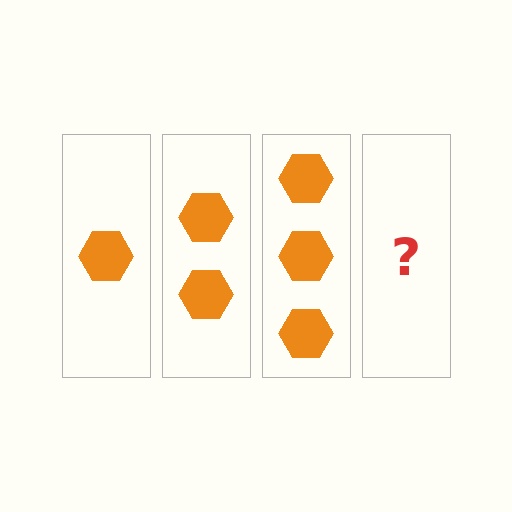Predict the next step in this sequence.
The next step is 4 hexagons.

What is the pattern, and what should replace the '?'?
The pattern is that each step adds one more hexagon. The '?' should be 4 hexagons.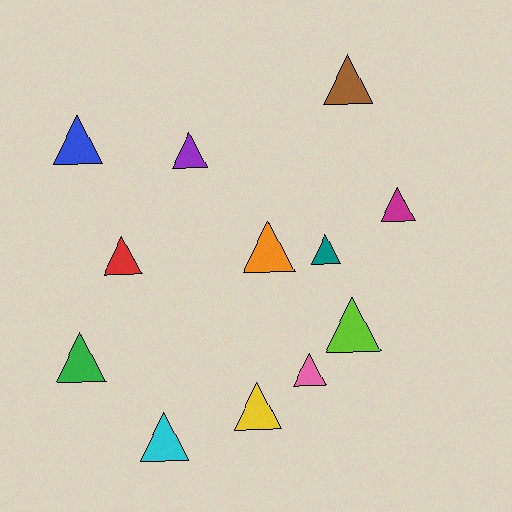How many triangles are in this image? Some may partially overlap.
There are 12 triangles.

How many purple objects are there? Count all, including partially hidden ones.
There is 1 purple object.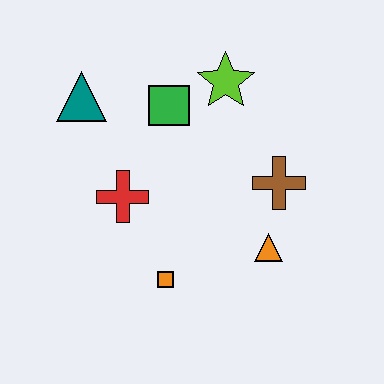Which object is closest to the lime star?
The green square is closest to the lime star.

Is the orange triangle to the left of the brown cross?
Yes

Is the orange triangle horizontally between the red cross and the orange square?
No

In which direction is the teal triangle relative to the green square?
The teal triangle is to the left of the green square.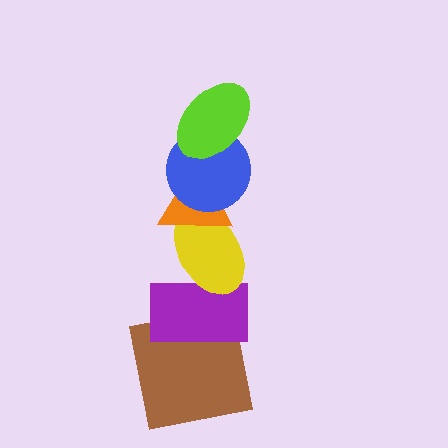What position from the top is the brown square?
The brown square is 6th from the top.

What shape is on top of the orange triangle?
The blue circle is on top of the orange triangle.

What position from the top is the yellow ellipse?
The yellow ellipse is 4th from the top.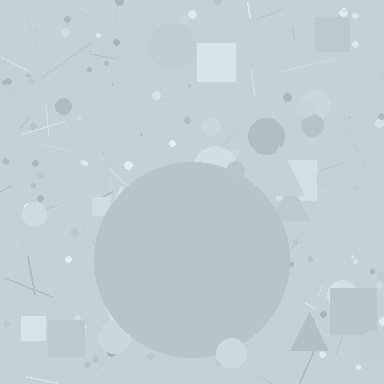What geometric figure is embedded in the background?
A circle is embedded in the background.